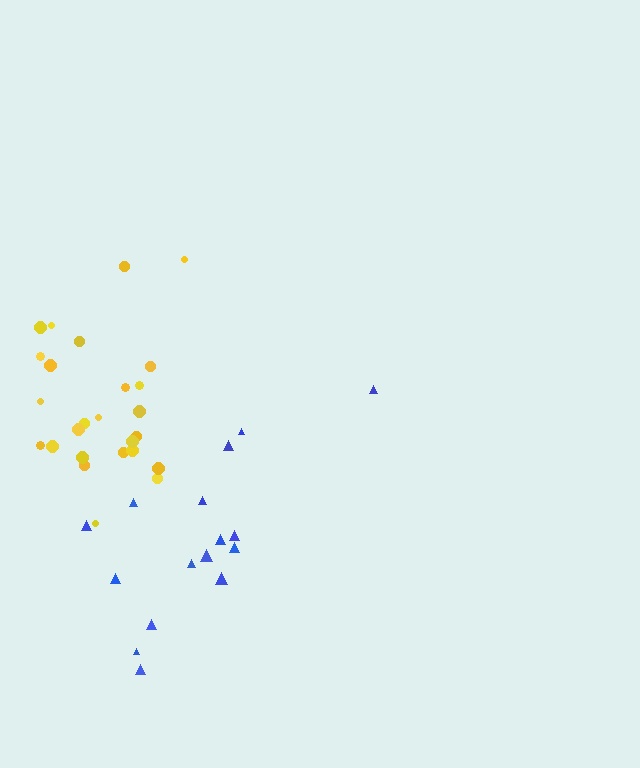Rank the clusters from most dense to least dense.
yellow, blue.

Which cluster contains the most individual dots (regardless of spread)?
Yellow (26).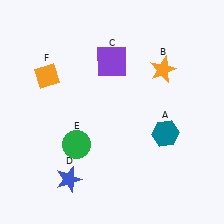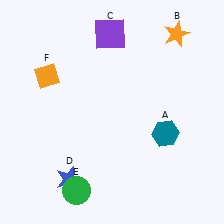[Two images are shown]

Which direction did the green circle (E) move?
The green circle (E) moved down.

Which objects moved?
The objects that moved are: the orange star (B), the purple square (C), the green circle (E).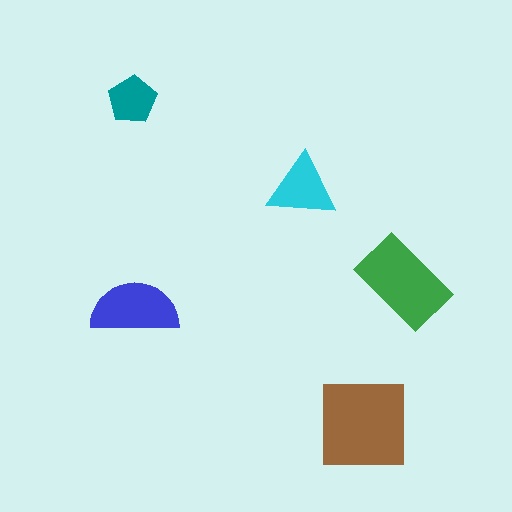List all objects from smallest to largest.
The teal pentagon, the cyan triangle, the blue semicircle, the green rectangle, the brown square.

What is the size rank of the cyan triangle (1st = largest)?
4th.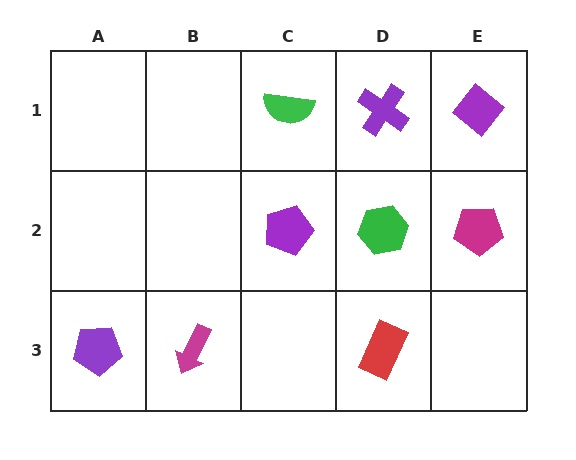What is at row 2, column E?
A magenta pentagon.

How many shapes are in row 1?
3 shapes.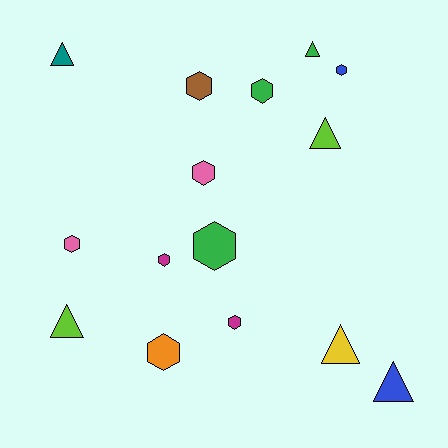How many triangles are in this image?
There are 6 triangles.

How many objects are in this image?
There are 15 objects.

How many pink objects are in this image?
There are 2 pink objects.